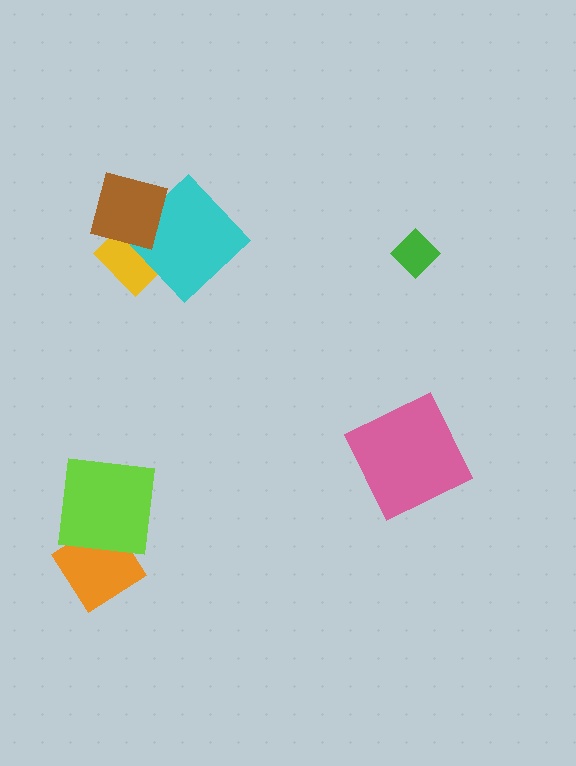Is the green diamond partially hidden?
No, no other shape covers it.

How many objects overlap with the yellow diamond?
2 objects overlap with the yellow diamond.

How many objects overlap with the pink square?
0 objects overlap with the pink square.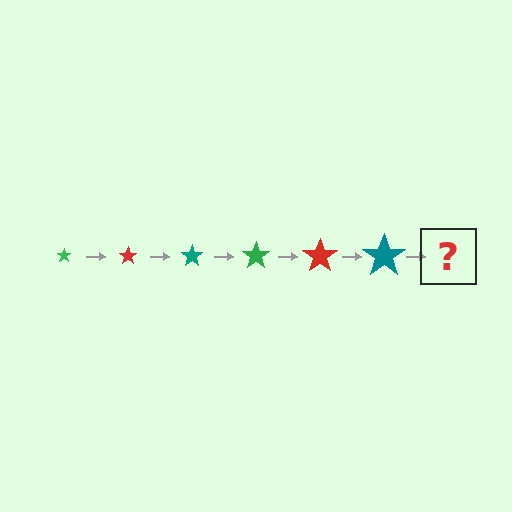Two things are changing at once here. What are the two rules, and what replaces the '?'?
The two rules are that the star grows larger each step and the color cycles through green, red, and teal. The '?' should be a green star, larger than the previous one.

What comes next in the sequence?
The next element should be a green star, larger than the previous one.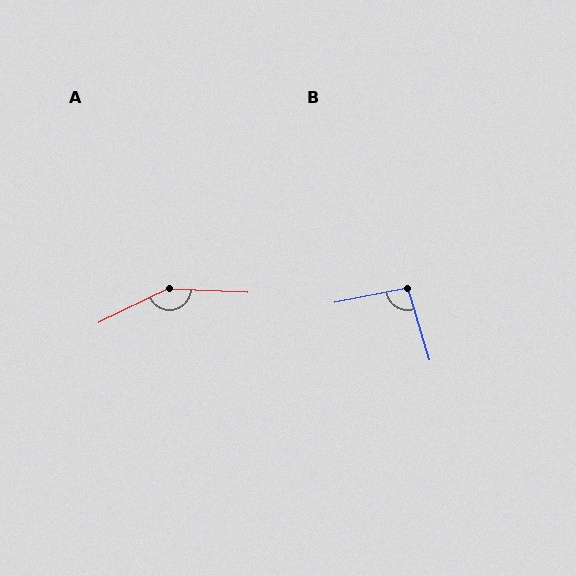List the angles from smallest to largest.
B (95°), A (152°).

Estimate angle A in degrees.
Approximately 152 degrees.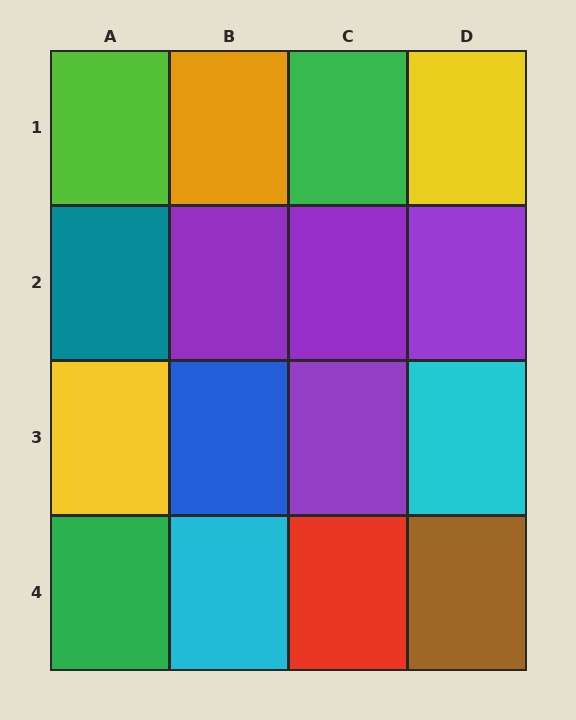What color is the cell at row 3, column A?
Yellow.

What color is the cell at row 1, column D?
Yellow.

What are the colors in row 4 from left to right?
Green, cyan, red, brown.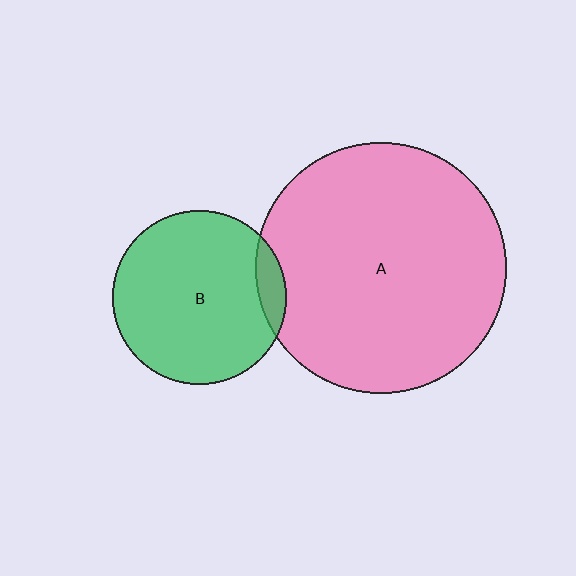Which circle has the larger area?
Circle A (pink).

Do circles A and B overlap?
Yes.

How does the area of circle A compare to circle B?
Approximately 2.1 times.